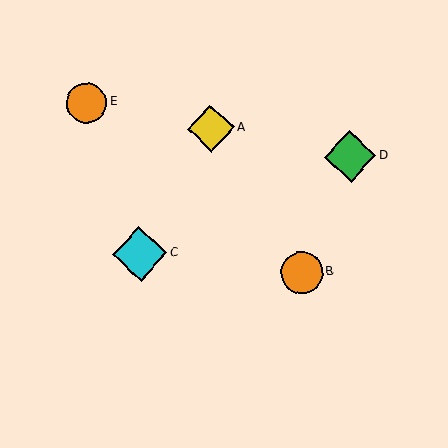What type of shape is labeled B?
Shape B is an orange circle.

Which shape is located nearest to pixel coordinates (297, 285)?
The orange circle (labeled B) at (302, 272) is nearest to that location.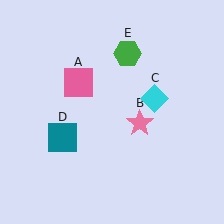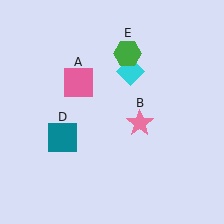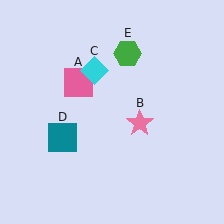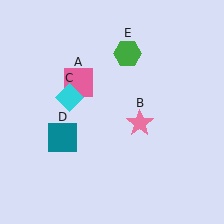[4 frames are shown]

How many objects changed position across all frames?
1 object changed position: cyan diamond (object C).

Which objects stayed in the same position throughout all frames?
Pink square (object A) and pink star (object B) and teal square (object D) and green hexagon (object E) remained stationary.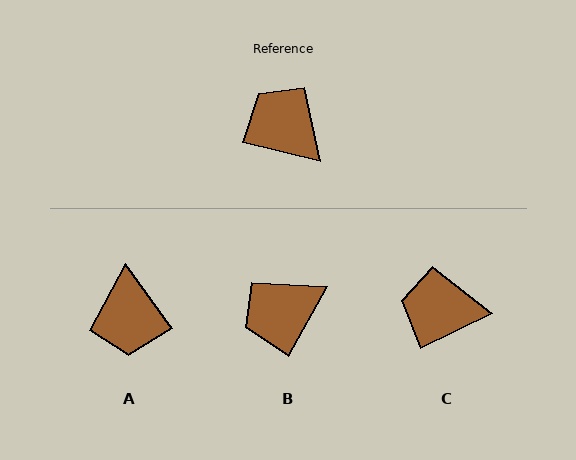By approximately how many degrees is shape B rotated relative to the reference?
Approximately 74 degrees counter-clockwise.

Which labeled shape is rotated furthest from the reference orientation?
A, about 140 degrees away.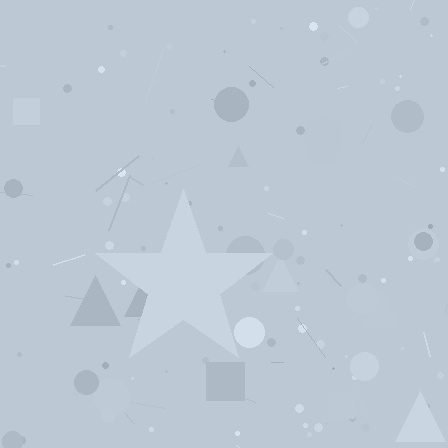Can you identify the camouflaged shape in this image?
The camouflaged shape is a star.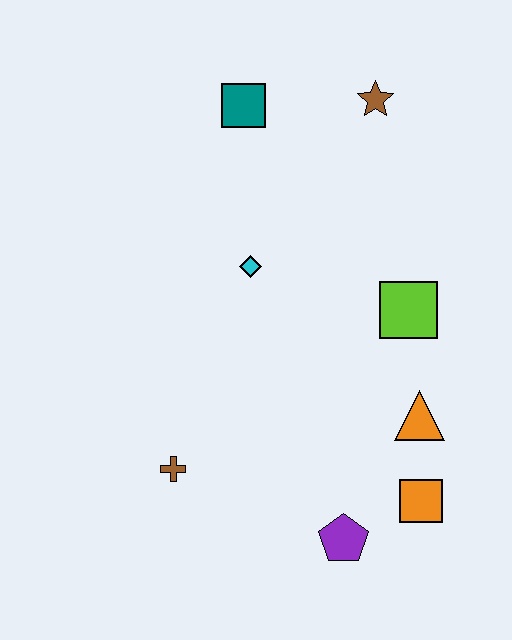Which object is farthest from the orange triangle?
The teal square is farthest from the orange triangle.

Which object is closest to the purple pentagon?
The orange square is closest to the purple pentagon.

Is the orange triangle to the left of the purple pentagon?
No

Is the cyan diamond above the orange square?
Yes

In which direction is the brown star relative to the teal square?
The brown star is to the right of the teal square.